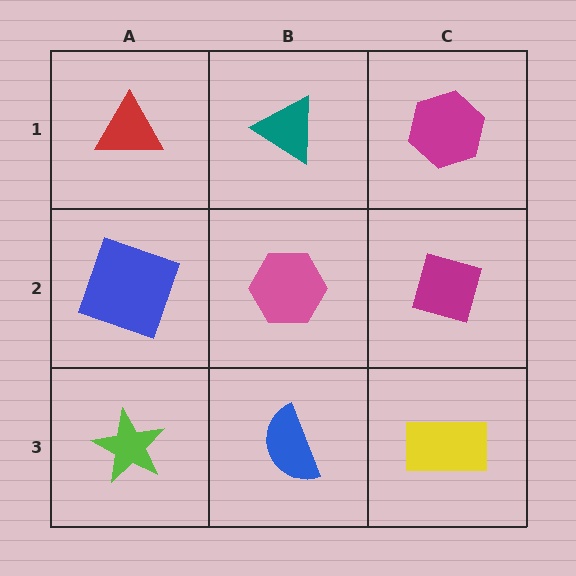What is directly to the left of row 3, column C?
A blue semicircle.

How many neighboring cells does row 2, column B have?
4.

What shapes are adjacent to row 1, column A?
A blue square (row 2, column A), a teal triangle (row 1, column B).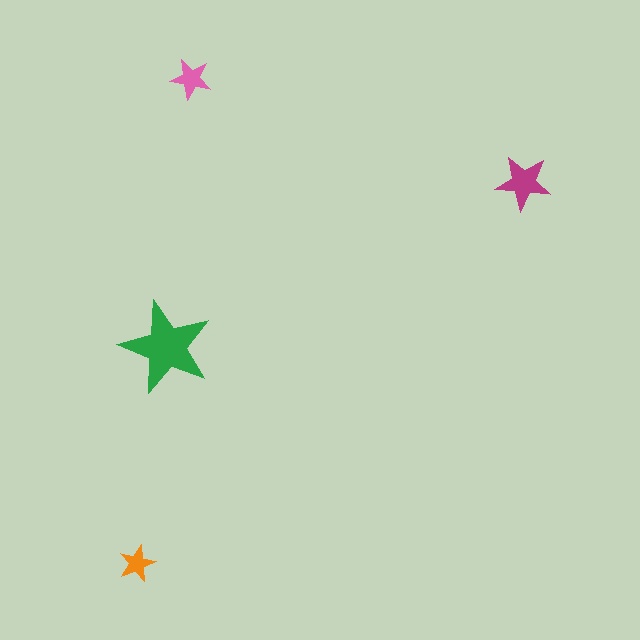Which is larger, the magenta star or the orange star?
The magenta one.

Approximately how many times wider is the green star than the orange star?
About 2.5 times wider.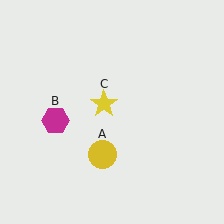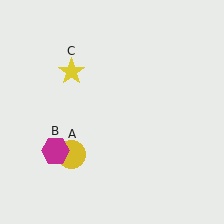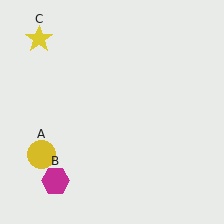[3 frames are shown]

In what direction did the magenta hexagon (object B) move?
The magenta hexagon (object B) moved down.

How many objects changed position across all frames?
3 objects changed position: yellow circle (object A), magenta hexagon (object B), yellow star (object C).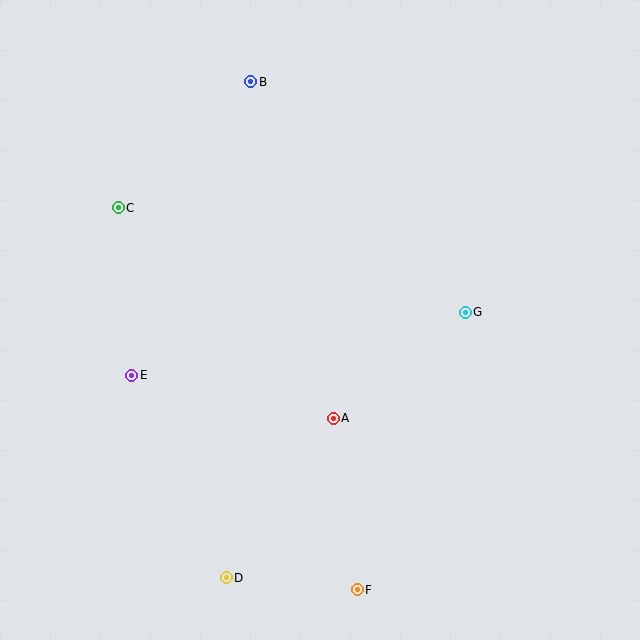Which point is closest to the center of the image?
Point A at (333, 418) is closest to the center.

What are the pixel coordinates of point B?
Point B is at (251, 82).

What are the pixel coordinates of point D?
Point D is at (226, 578).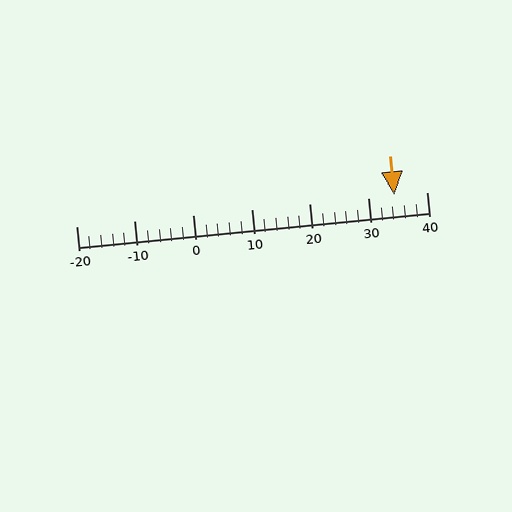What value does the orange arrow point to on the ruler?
The orange arrow points to approximately 34.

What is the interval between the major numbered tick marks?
The major tick marks are spaced 10 units apart.